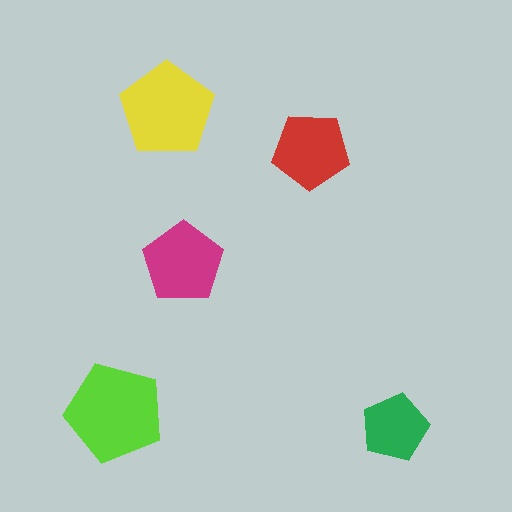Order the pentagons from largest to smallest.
the lime one, the yellow one, the magenta one, the red one, the green one.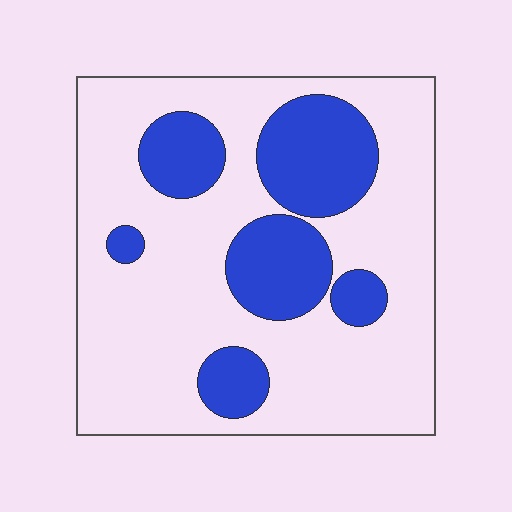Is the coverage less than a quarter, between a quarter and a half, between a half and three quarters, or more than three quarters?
Between a quarter and a half.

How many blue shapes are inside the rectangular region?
6.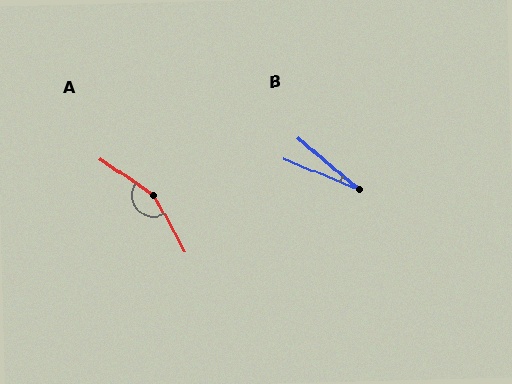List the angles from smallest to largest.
B (18°), A (154°).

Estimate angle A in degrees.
Approximately 154 degrees.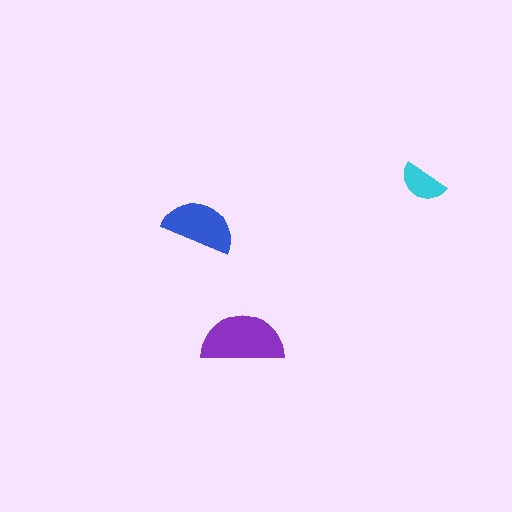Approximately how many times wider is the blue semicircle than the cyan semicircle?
About 1.5 times wider.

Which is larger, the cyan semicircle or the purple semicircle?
The purple one.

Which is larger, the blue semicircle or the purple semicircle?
The purple one.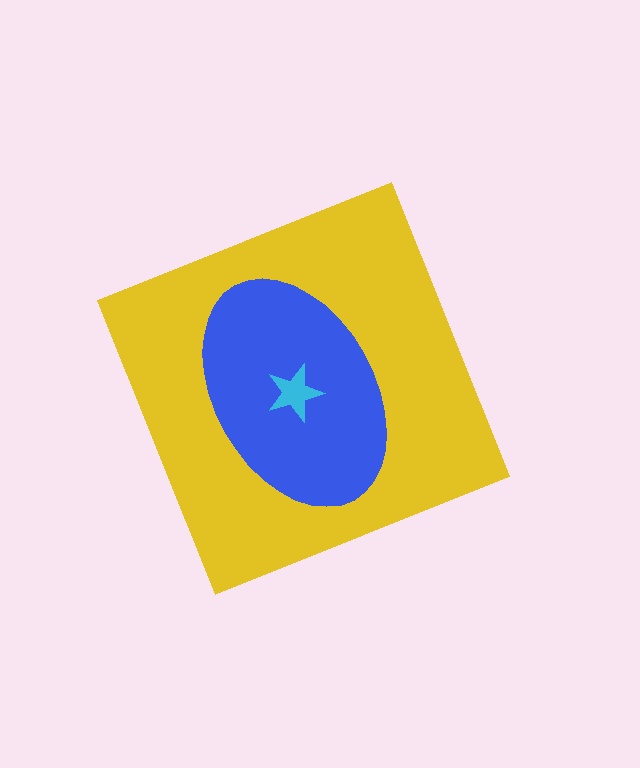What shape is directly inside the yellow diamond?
The blue ellipse.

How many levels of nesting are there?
3.